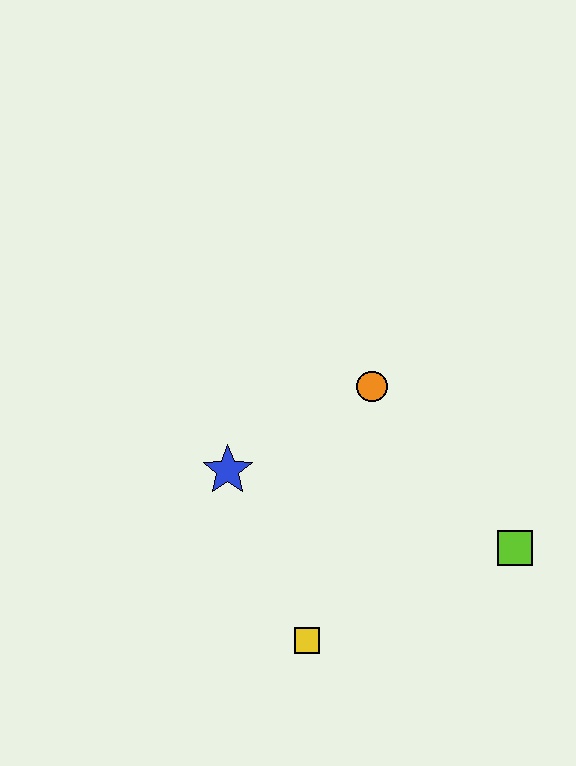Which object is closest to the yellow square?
The blue star is closest to the yellow square.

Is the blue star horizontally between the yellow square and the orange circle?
No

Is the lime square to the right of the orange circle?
Yes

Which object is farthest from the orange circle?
The yellow square is farthest from the orange circle.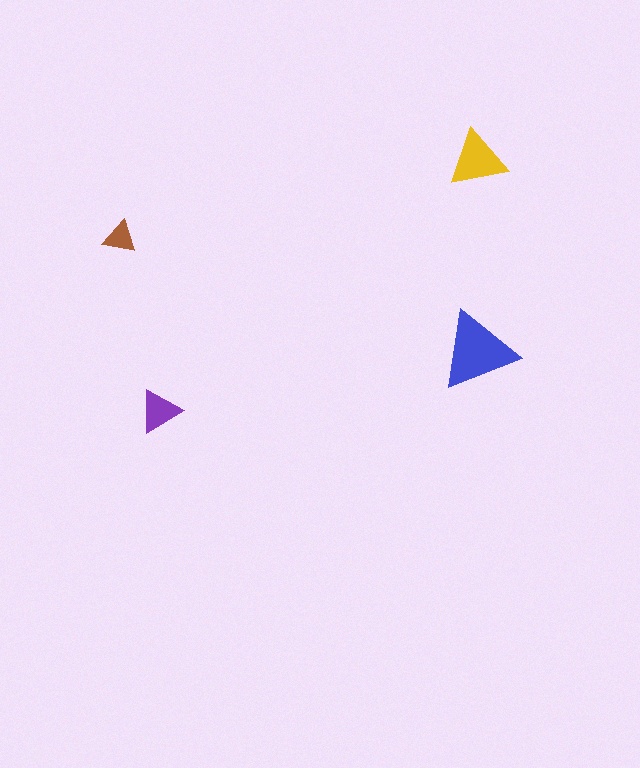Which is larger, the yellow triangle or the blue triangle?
The blue one.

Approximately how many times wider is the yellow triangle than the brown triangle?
About 2 times wider.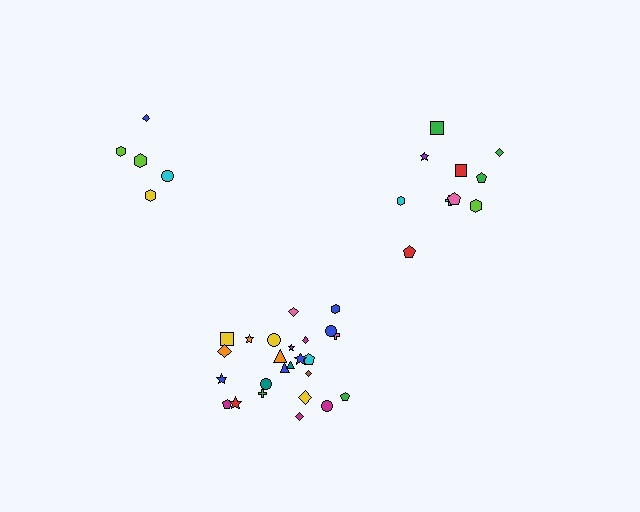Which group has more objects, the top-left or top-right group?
The top-right group.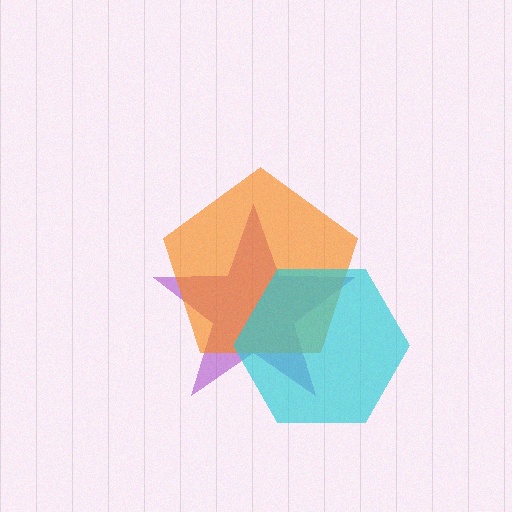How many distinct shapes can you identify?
There are 3 distinct shapes: a purple star, an orange pentagon, a cyan hexagon.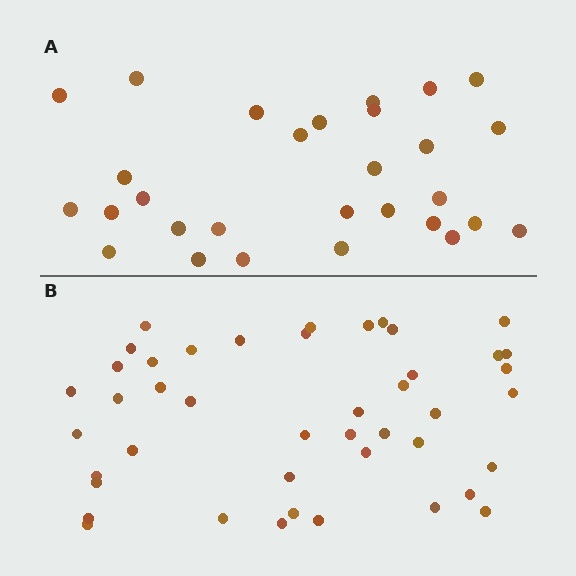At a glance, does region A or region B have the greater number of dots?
Region B (the bottom region) has more dots.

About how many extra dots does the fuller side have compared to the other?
Region B has approximately 15 more dots than region A.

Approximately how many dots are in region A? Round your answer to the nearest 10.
About 30 dots. (The exact count is 29, which rounds to 30.)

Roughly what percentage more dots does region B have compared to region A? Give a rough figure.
About 50% more.